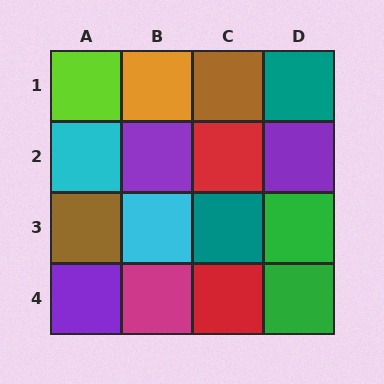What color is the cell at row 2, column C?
Red.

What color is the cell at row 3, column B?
Cyan.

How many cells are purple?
3 cells are purple.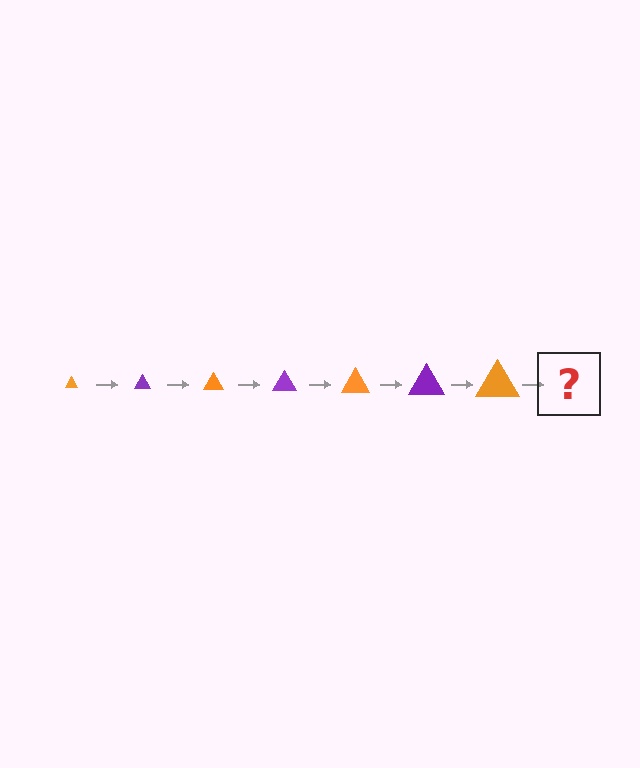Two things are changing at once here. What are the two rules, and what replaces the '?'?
The two rules are that the triangle grows larger each step and the color cycles through orange and purple. The '?' should be a purple triangle, larger than the previous one.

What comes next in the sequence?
The next element should be a purple triangle, larger than the previous one.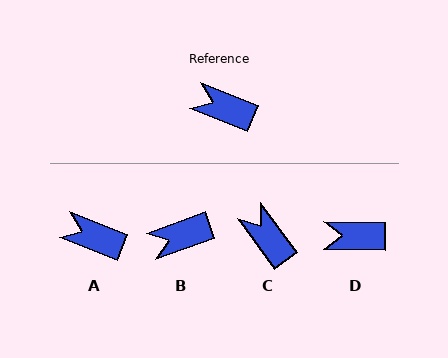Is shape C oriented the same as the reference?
No, it is off by about 32 degrees.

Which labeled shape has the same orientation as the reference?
A.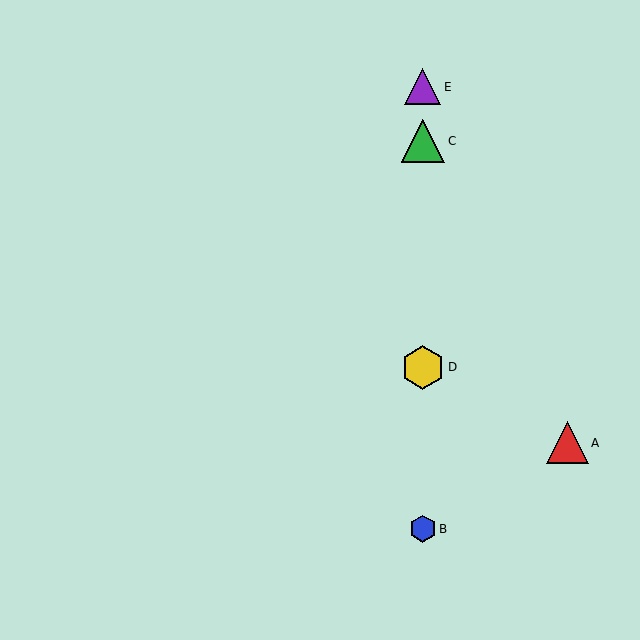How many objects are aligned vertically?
4 objects (B, C, D, E) are aligned vertically.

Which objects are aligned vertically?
Objects B, C, D, E are aligned vertically.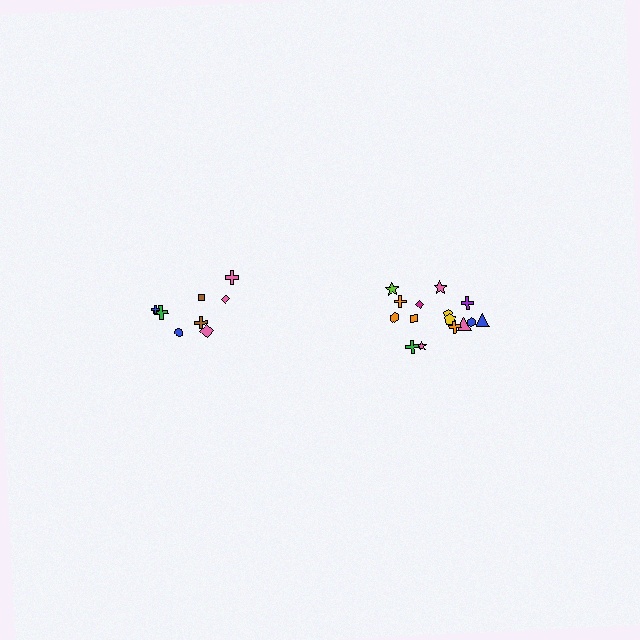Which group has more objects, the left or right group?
The right group.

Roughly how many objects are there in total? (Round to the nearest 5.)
Roughly 25 objects in total.